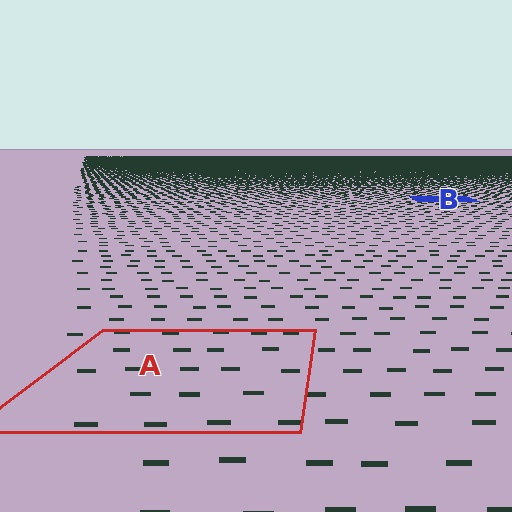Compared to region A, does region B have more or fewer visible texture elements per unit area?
Region B has more texture elements per unit area — they are packed more densely because it is farther away.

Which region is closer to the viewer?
Region A is closer. The texture elements there are larger and more spread out.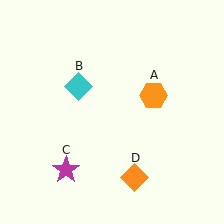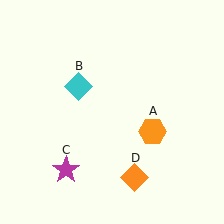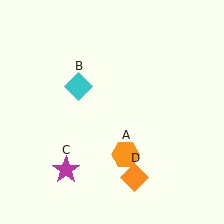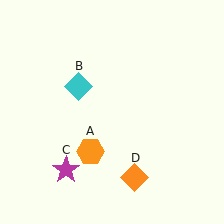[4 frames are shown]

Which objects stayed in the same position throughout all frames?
Cyan diamond (object B) and magenta star (object C) and orange diamond (object D) remained stationary.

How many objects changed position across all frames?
1 object changed position: orange hexagon (object A).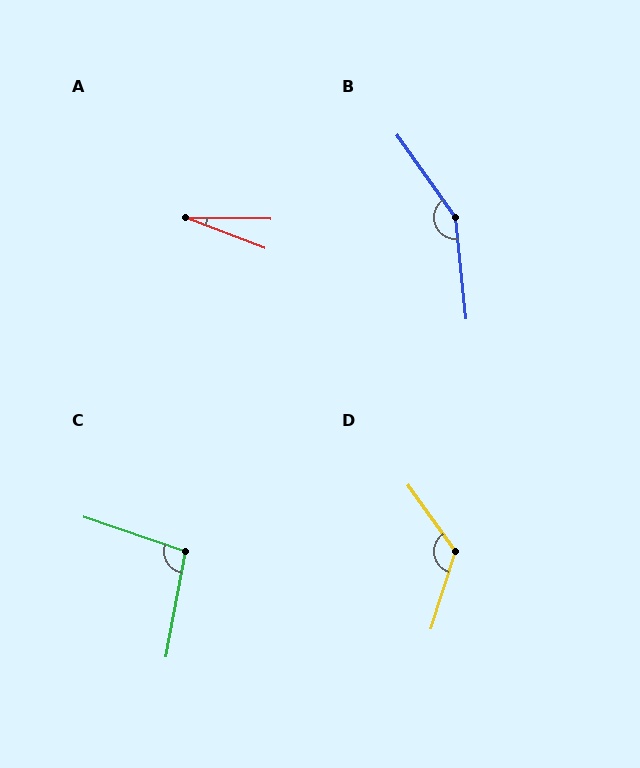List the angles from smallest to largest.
A (20°), C (98°), D (127°), B (151°).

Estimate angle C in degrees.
Approximately 98 degrees.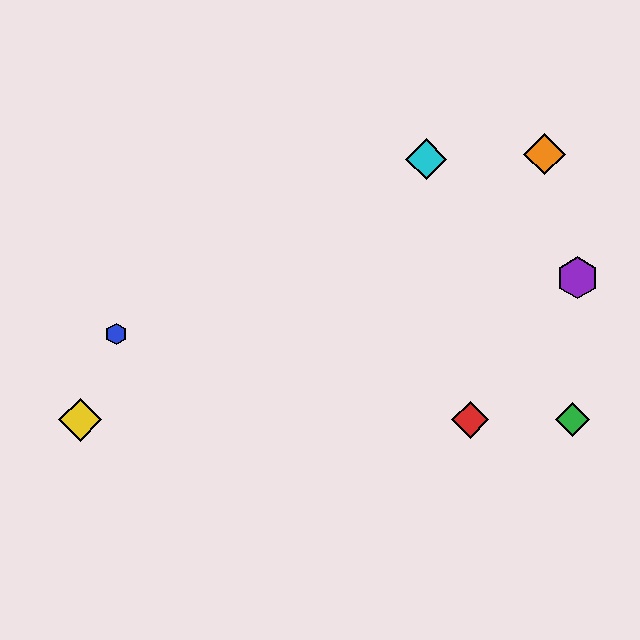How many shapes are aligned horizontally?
3 shapes (the red diamond, the green diamond, the yellow diamond) are aligned horizontally.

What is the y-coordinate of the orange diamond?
The orange diamond is at y≈154.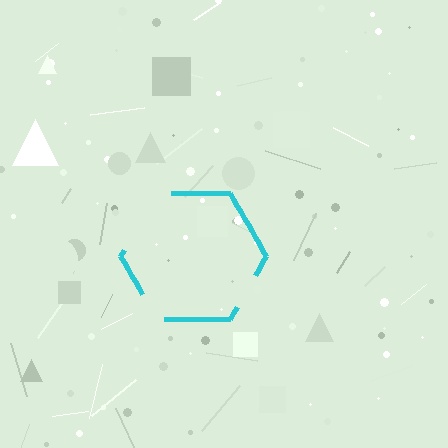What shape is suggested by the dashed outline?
The dashed outline suggests a hexagon.